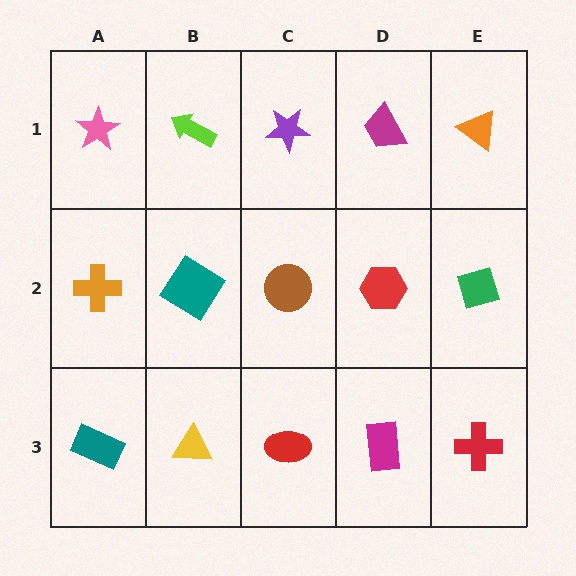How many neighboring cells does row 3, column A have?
2.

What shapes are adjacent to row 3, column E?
A green diamond (row 2, column E), a magenta rectangle (row 3, column D).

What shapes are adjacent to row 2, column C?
A purple star (row 1, column C), a red ellipse (row 3, column C), a teal diamond (row 2, column B), a red hexagon (row 2, column D).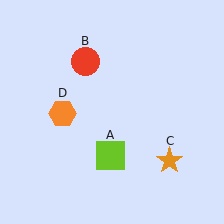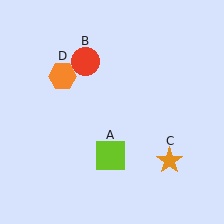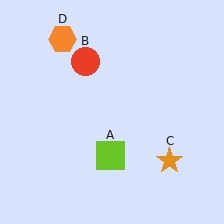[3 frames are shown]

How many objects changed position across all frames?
1 object changed position: orange hexagon (object D).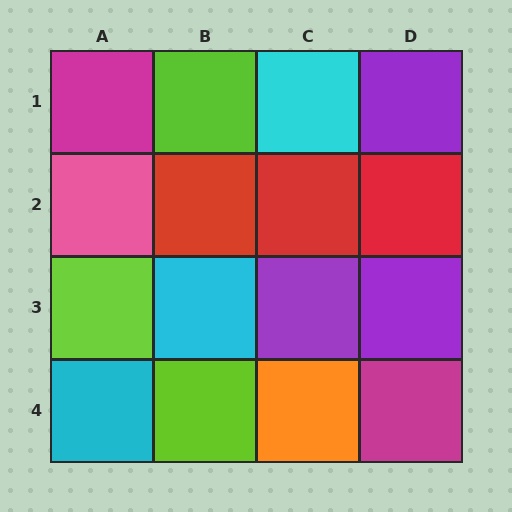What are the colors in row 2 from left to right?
Pink, red, red, red.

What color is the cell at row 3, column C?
Purple.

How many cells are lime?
3 cells are lime.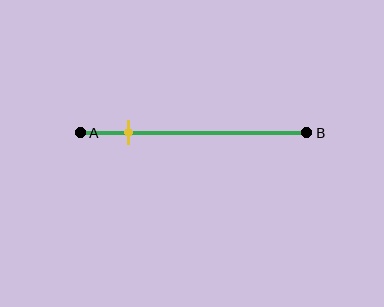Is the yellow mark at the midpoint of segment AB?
No, the mark is at about 20% from A, not at the 50% midpoint.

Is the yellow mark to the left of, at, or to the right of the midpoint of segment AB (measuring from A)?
The yellow mark is to the left of the midpoint of segment AB.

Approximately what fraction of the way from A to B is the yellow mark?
The yellow mark is approximately 20% of the way from A to B.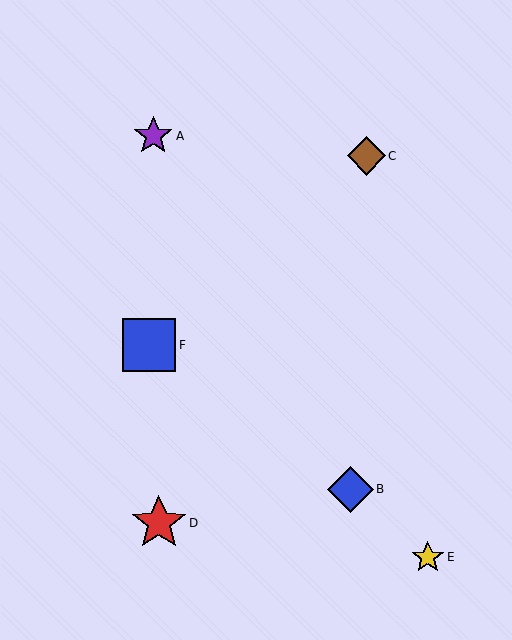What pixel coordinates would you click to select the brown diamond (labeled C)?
Click at (367, 156) to select the brown diamond C.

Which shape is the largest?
The red star (labeled D) is the largest.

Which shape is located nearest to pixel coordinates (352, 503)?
The blue diamond (labeled B) at (350, 489) is nearest to that location.